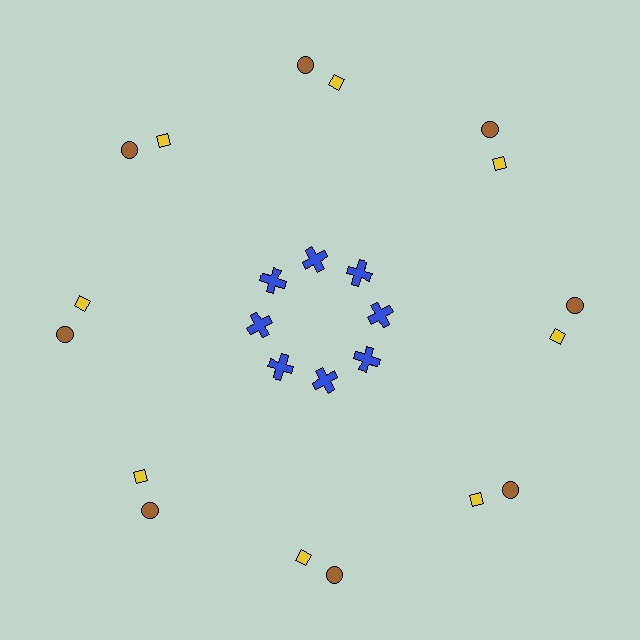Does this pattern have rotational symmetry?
Yes, this pattern has 8-fold rotational symmetry. It looks the same after rotating 45 degrees around the center.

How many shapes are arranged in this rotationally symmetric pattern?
There are 24 shapes, arranged in 8 groups of 3.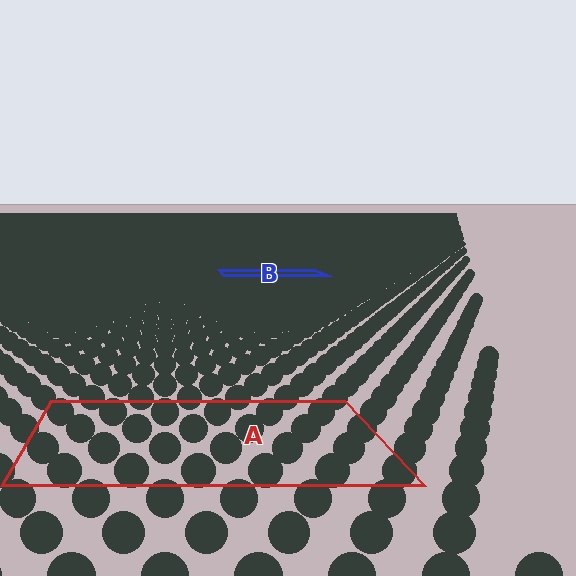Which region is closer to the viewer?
Region A is closer. The texture elements there are larger and more spread out.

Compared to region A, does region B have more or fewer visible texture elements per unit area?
Region B has more texture elements per unit area — they are packed more densely because it is farther away.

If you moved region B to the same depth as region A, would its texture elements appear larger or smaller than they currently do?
They would appear larger. At a closer depth, the same texture elements are projected at a bigger on-screen size.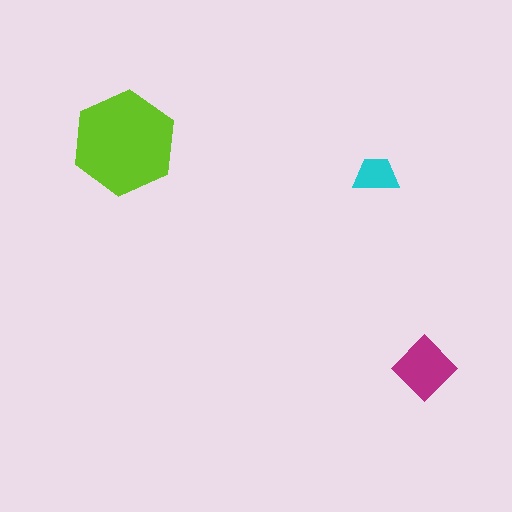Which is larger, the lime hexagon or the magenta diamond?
The lime hexagon.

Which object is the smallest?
The cyan trapezoid.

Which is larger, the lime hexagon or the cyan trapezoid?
The lime hexagon.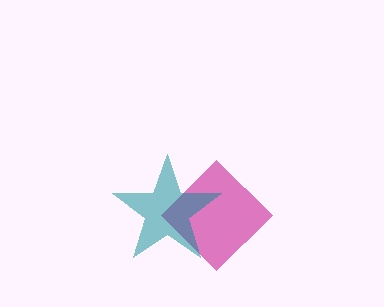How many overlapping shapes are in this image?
There are 2 overlapping shapes in the image.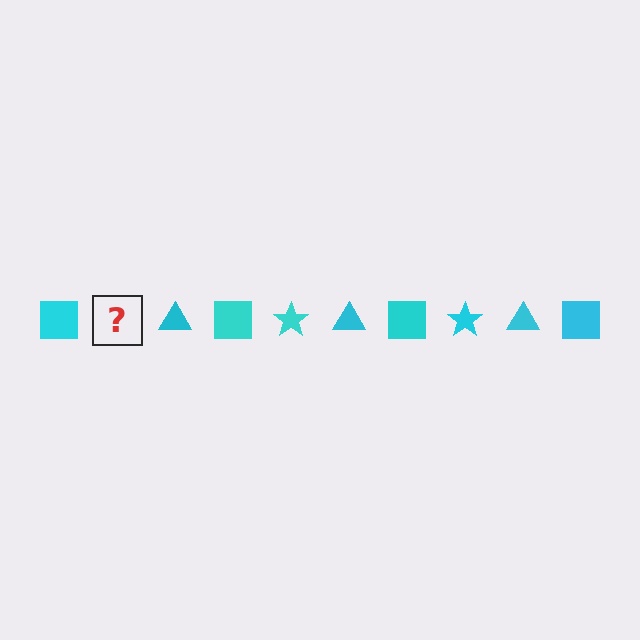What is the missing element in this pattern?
The missing element is a cyan star.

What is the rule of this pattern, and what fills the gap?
The rule is that the pattern cycles through square, star, triangle shapes in cyan. The gap should be filled with a cyan star.